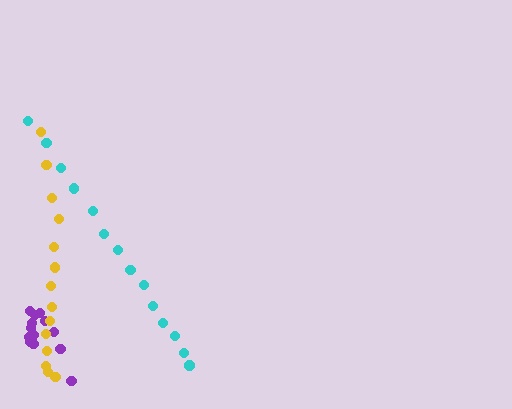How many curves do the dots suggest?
There are 3 distinct paths.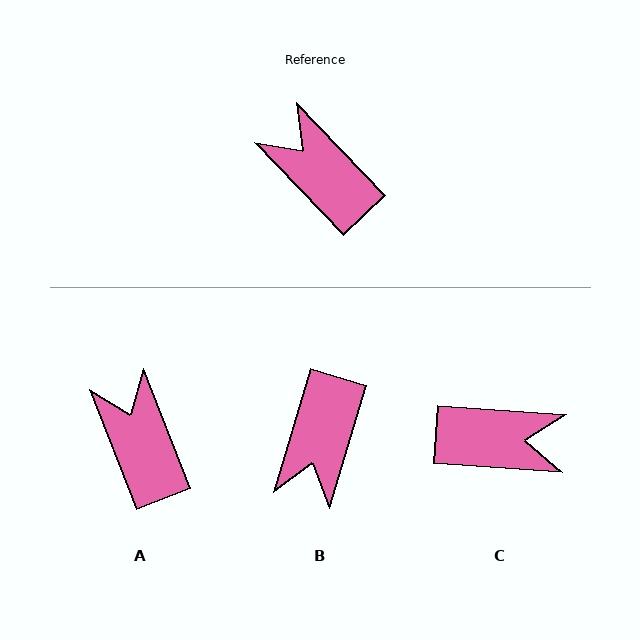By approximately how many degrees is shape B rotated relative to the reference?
Approximately 119 degrees counter-clockwise.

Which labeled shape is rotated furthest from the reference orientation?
C, about 138 degrees away.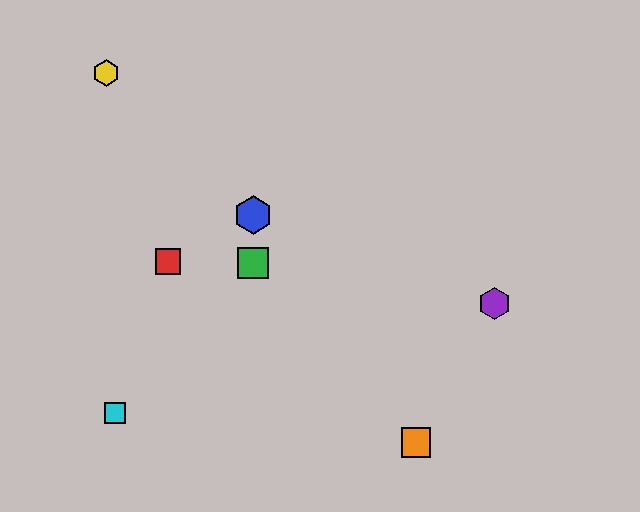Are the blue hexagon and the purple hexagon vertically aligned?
No, the blue hexagon is at x≈253 and the purple hexagon is at x≈494.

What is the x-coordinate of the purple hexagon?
The purple hexagon is at x≈494.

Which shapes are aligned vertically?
The blue hexagon, the green square are aligned vertically.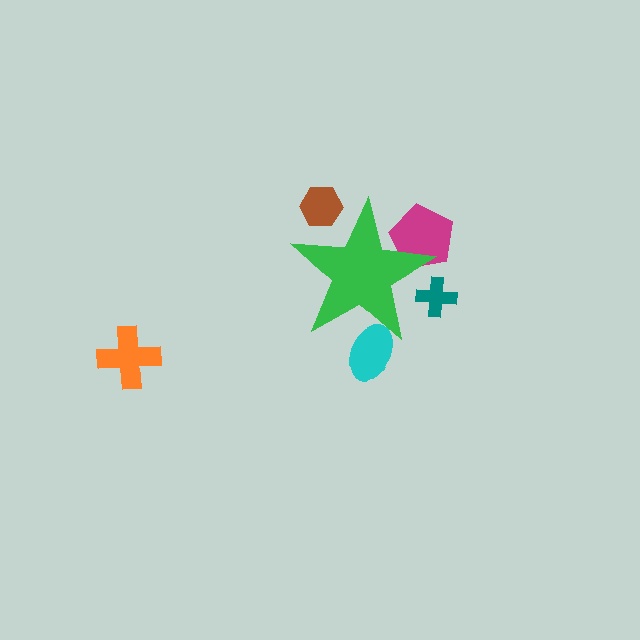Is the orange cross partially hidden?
No, the orange cross is fully visible.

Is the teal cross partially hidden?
Yes, the teal cross is partially hidden behind the green star.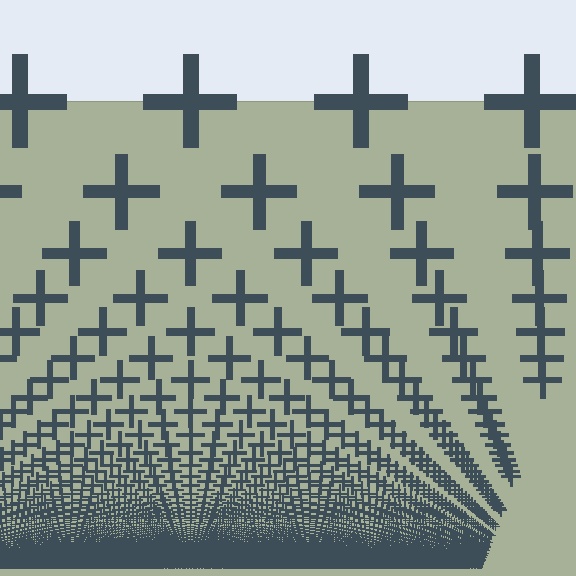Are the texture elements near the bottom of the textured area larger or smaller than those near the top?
Smaller. The gradient is inverted — elements near the bottom are smaller and denser.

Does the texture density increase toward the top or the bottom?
Density increases toward the bottom.